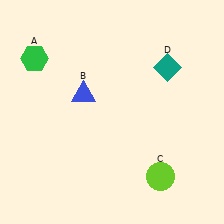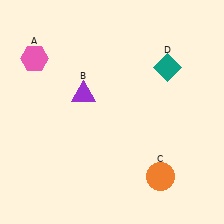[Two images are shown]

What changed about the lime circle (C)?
In Image 1, C is lime. In Image 2, it changed to orange.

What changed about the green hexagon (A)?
In Image 1, A is green. In Image 2, it changed to pink.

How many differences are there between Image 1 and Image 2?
There are 3 differences between the two images.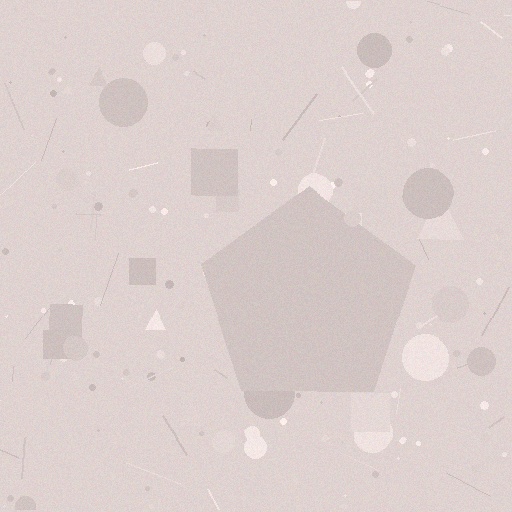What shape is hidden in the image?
A pentagon is hidden in the image.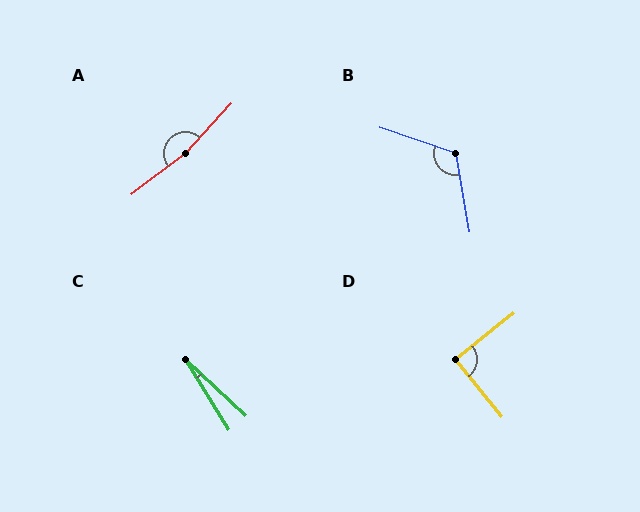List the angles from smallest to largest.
C (16°), D (90°), B (118°), A (170°).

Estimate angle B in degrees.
Approximately 118 degrees.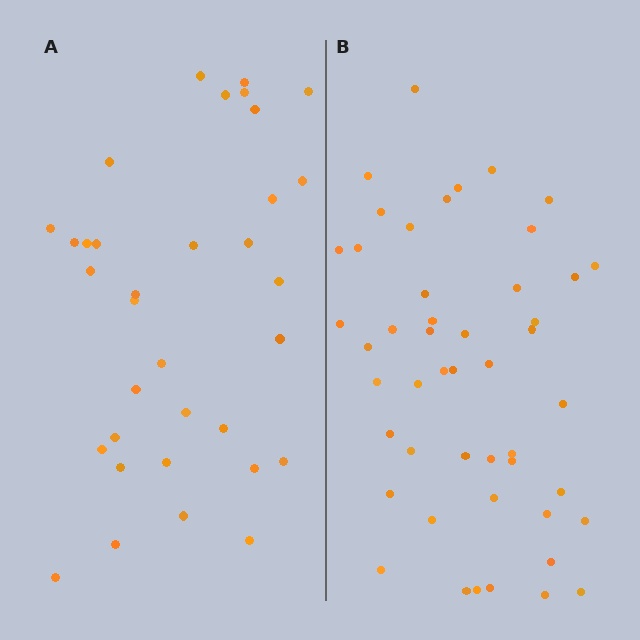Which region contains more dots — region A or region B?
Region B (the right region) has more dots.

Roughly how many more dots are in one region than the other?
Region B has approximately 15 more dots than region A.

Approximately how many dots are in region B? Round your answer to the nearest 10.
About 50 dots. (The exact count is 48, which rounds to 50.)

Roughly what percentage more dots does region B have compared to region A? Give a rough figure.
About 40% more.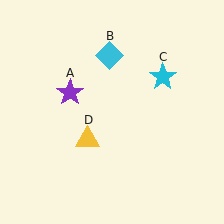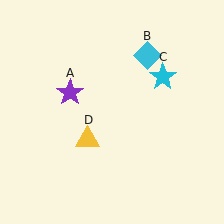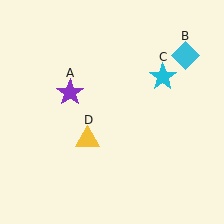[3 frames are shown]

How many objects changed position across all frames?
1 object changed position: cyan diamond (object B).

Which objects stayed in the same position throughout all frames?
Purple star (object A) and cyan star (object C) and yellow triangle (object D) remained stationary.